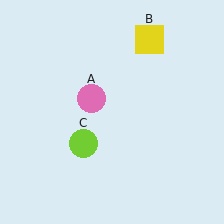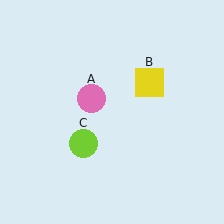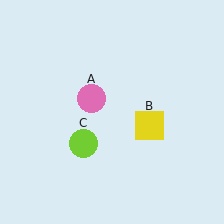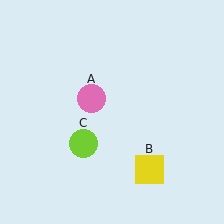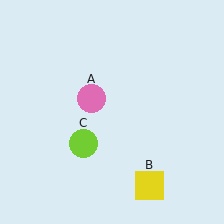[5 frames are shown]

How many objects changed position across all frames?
1 object changed position: yellow square (object B).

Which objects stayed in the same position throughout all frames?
Pink circle (object A) and lime circle (object C) remained stationary.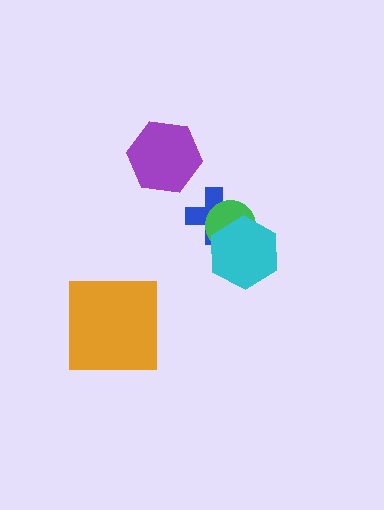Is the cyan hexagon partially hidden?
No, no other shape covers it.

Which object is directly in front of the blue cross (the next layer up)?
The green circle is directly in front of the blue cross.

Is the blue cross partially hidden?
Yes, it is partially covered by another shape.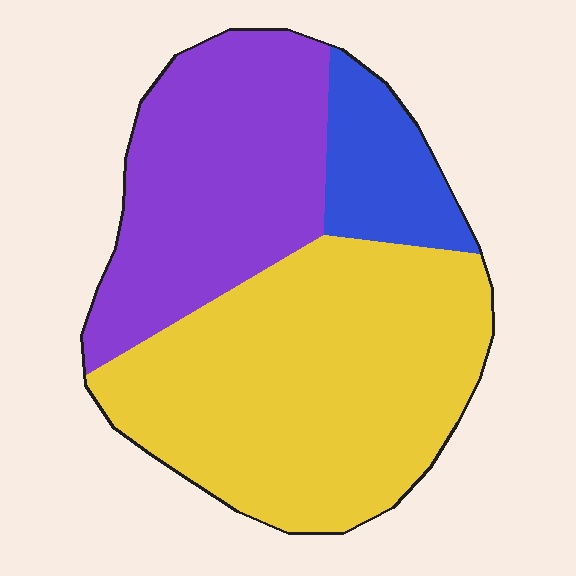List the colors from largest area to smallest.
From largest to smallest: yellow, purple, blue.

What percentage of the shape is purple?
Purple takes up between a quarter and a half of the shape.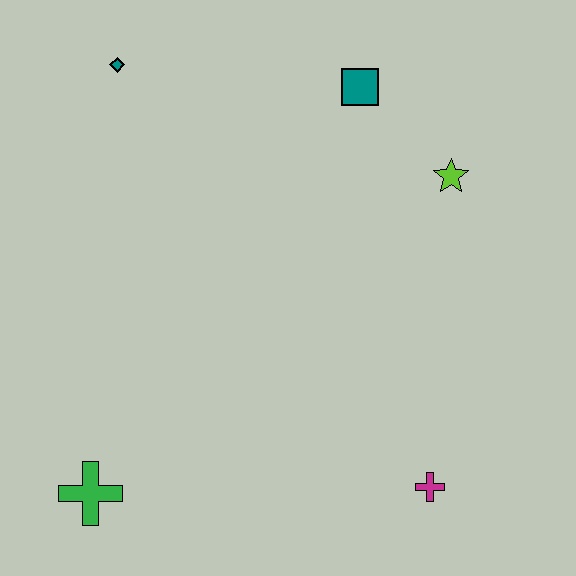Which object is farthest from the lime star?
The green cross is farthest from the lime star.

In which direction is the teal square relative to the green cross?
The teal square is above the green cross.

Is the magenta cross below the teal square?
Yes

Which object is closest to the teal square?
The lime star is closest to the teal square.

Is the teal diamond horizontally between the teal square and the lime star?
No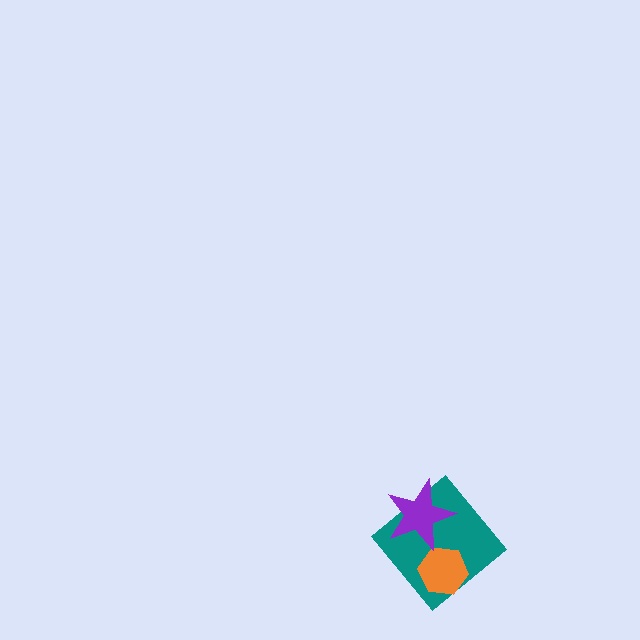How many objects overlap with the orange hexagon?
1 object overlaps with the orange hexagon.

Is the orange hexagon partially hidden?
No, no other shape covers it.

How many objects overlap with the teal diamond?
2 objects overlap with the teal diamond.